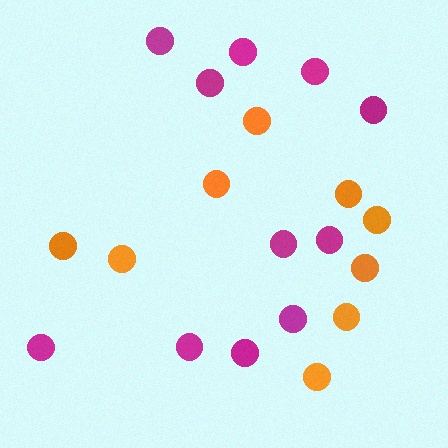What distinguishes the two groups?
There are 2 groups: one group of magenta circles (11) and one group of orange circles (9).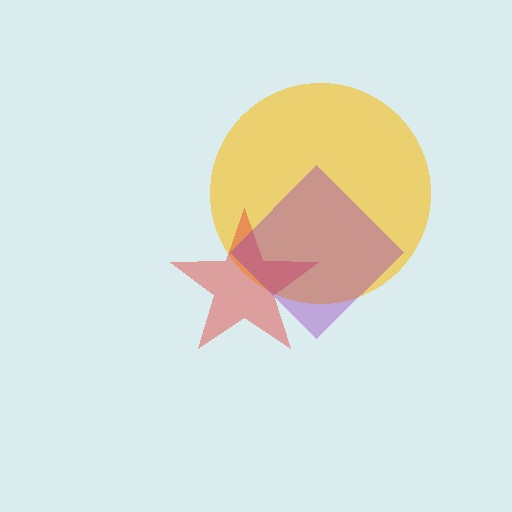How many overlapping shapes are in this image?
There are 3 overlapping shapes in the image.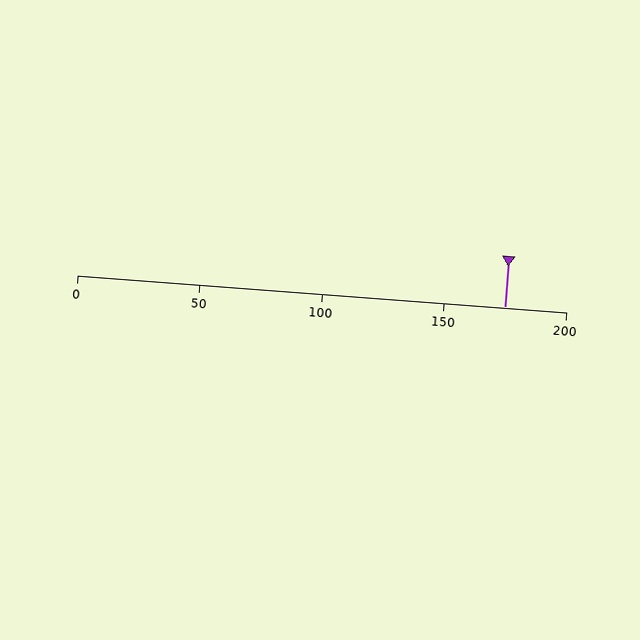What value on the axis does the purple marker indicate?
The marker indicates approximately 175.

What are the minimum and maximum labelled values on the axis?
The axis runs from 0 to 200.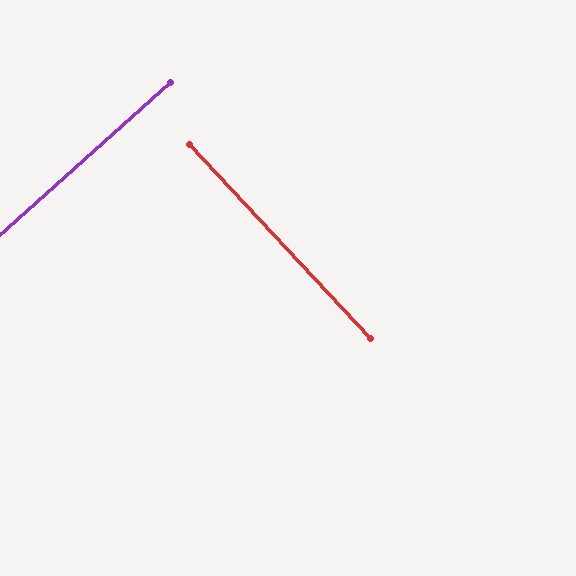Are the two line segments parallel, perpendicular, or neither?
Perpendicular — they meet at approximately 89°.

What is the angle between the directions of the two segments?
Approximately 89 degrees.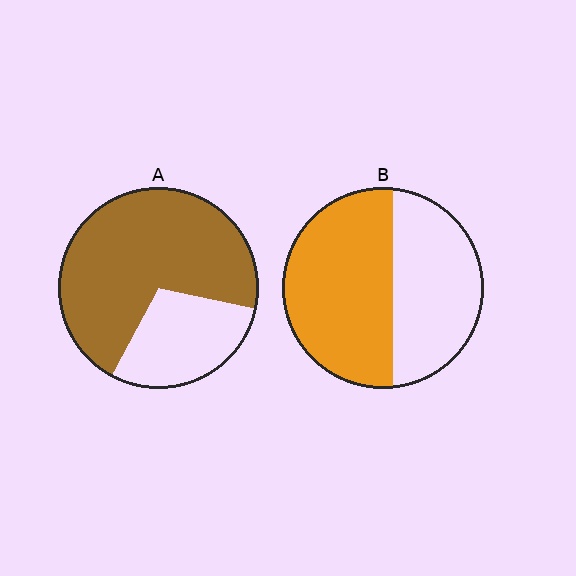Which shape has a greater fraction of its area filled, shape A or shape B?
Shape A.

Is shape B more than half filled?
Yes.